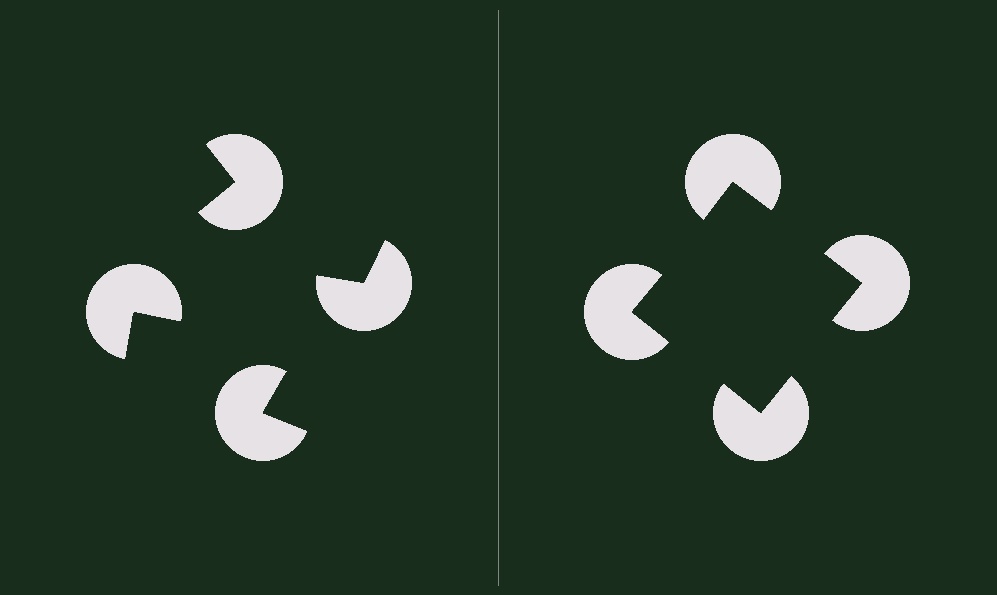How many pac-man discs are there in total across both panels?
8 — 4 on each side.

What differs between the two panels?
The pac-man discs are positioned identically on both sides; only the wedge orientations differ. On the right they align to a square; on the left they are misaligned.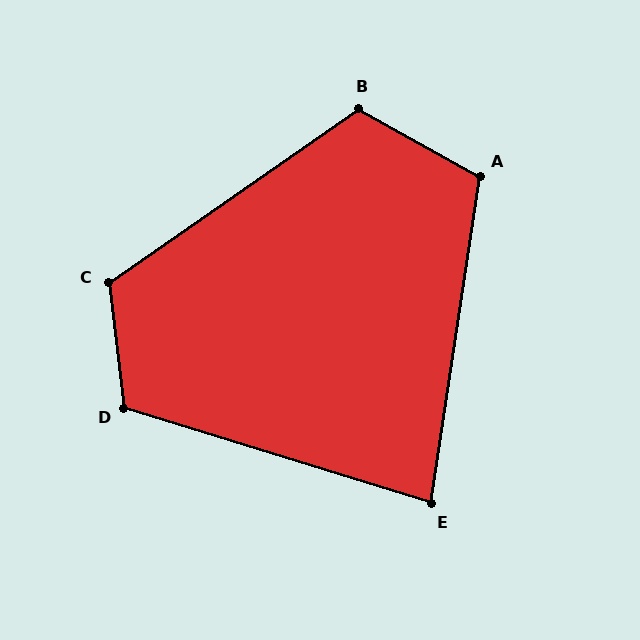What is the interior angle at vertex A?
Approximately 111 degrees (obtuse).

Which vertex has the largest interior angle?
C, at approximately 118 degrees.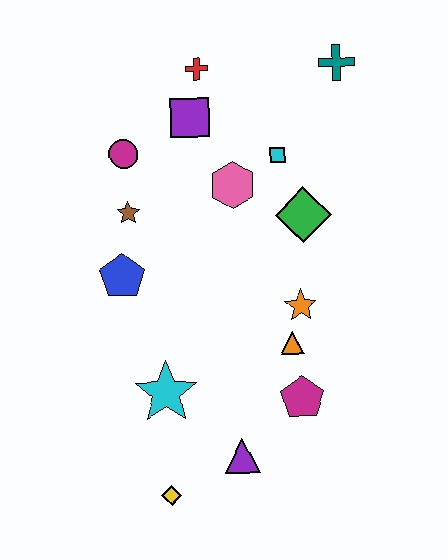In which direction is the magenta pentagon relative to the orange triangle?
The magenta pentagon is below the orange triangle.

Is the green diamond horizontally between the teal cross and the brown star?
Yes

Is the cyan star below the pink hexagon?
Yes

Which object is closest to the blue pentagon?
The brown star is closest to the blue pentagon.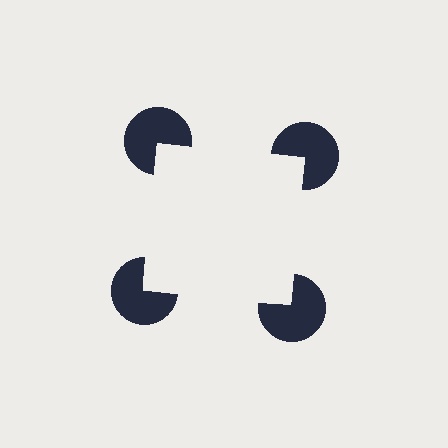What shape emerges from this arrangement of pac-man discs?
An illusory square — its edges are inferred from the aligned wedge cuts in the pac-man discs, not physically drawn.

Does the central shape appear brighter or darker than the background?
It typically appears slightly brighter than the background, even though no actual brightness change is drawn.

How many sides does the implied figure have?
4 sides.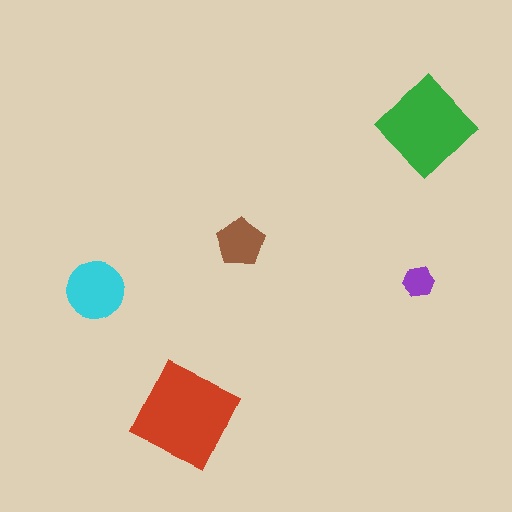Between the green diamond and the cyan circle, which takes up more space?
The green diamond.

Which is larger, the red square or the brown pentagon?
The red square.